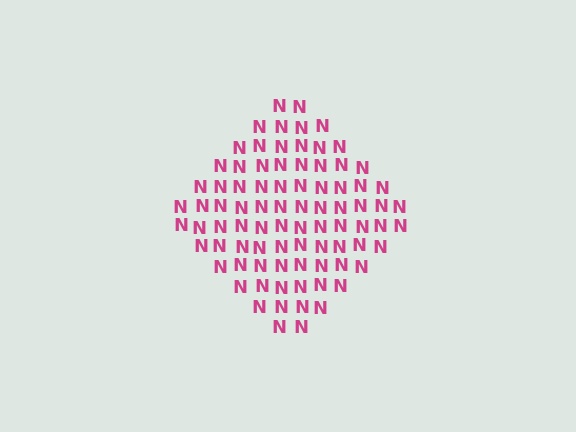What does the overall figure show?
The overall figure shows a diamond.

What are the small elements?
The small elements are letter N's.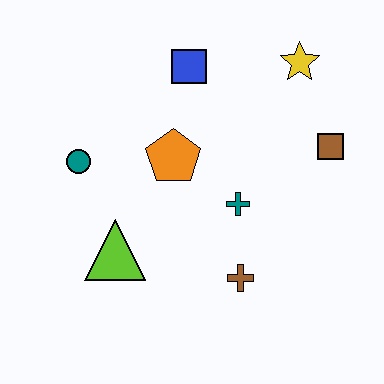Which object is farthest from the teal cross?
The teal circle is farthest from the teal cross.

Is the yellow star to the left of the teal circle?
No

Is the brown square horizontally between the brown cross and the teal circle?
No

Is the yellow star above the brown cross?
Yes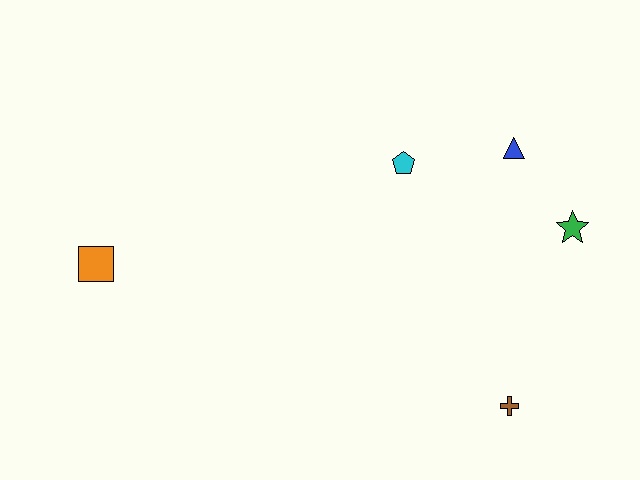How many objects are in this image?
There are 5 objects.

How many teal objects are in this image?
There are no teal objects.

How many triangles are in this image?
There is 1 triangle.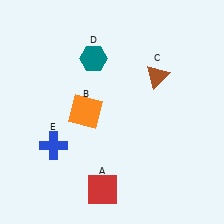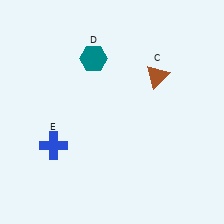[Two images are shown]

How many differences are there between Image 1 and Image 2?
There are 2 differences between the two images.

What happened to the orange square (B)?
The orange square (B) was removed in Image 2. It was in the top-left area of Image 1.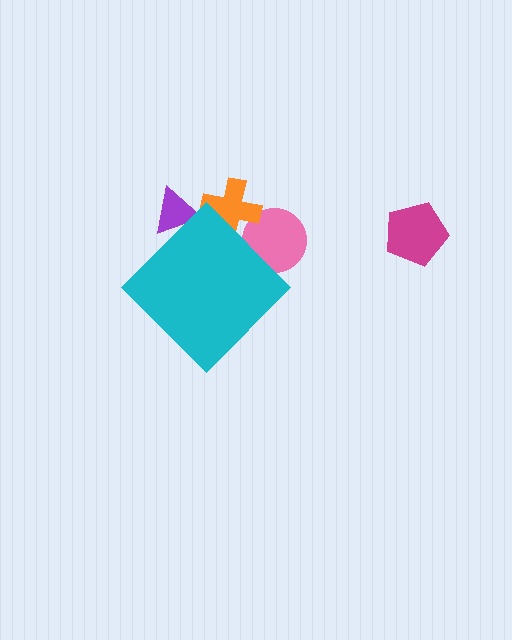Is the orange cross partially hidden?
Yes, the orange cross is partially hidden behind the cyan diamond.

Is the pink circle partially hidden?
Yes, the pink circle is partially hidden behind the cyan diamond.